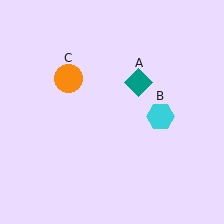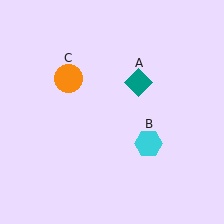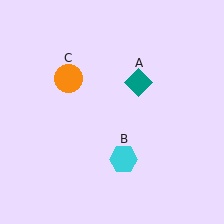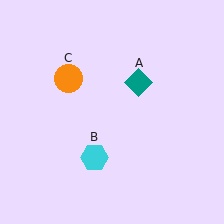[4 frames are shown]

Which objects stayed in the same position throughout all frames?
Teal diamond (object A) and orange circle (object C) remained stationary.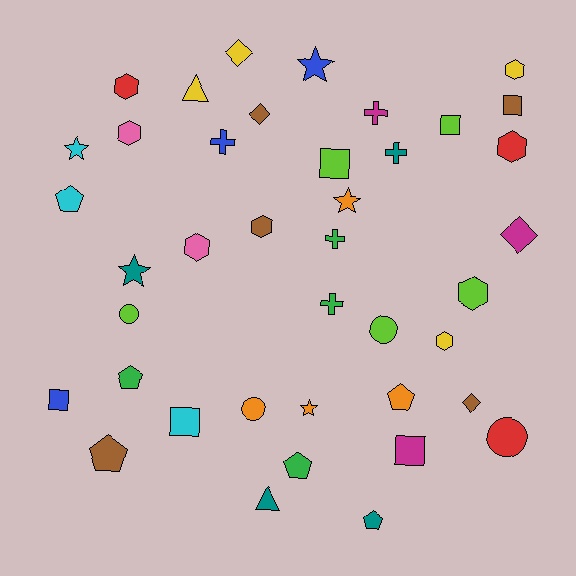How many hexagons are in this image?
There are 8 hexagons.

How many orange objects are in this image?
There are 4 orange objects.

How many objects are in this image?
There are 40 objects.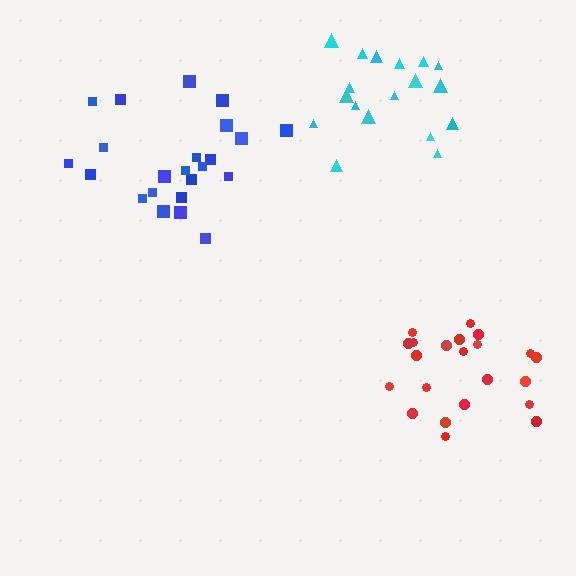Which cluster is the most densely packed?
Blue.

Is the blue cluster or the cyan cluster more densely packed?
Blue.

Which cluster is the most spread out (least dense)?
Red.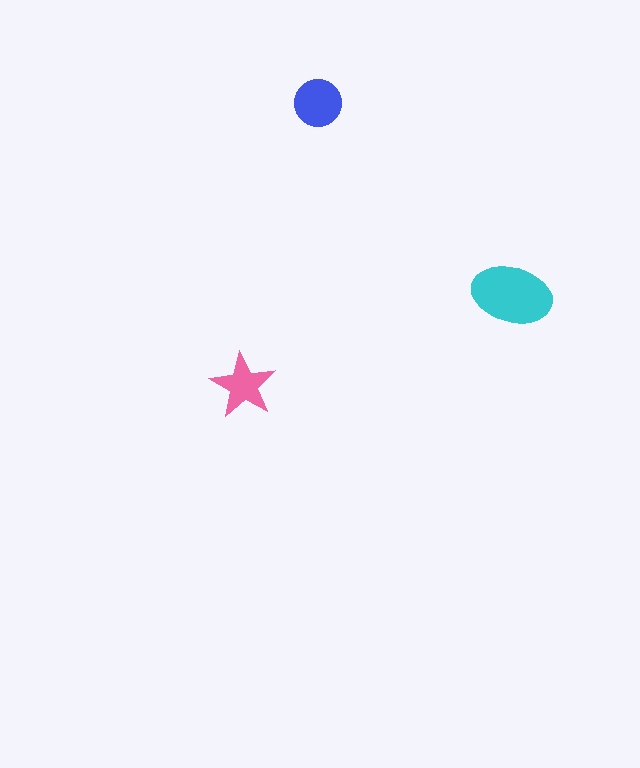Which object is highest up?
The blue circle is topmost.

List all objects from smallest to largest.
The pink star, the blue circle, the cyan ellipse.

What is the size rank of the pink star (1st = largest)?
3rd.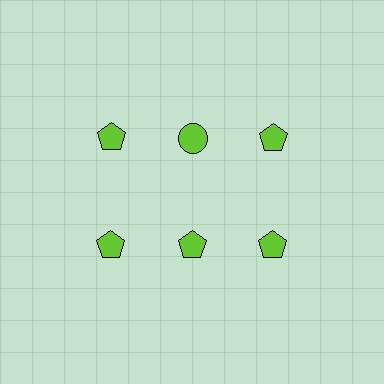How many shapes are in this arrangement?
There are 6 shapes arranged in a grid pattern.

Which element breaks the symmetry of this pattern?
The lime circle in the top row, second from left column breaks the symmetry. All other shapes are lime pentagons.